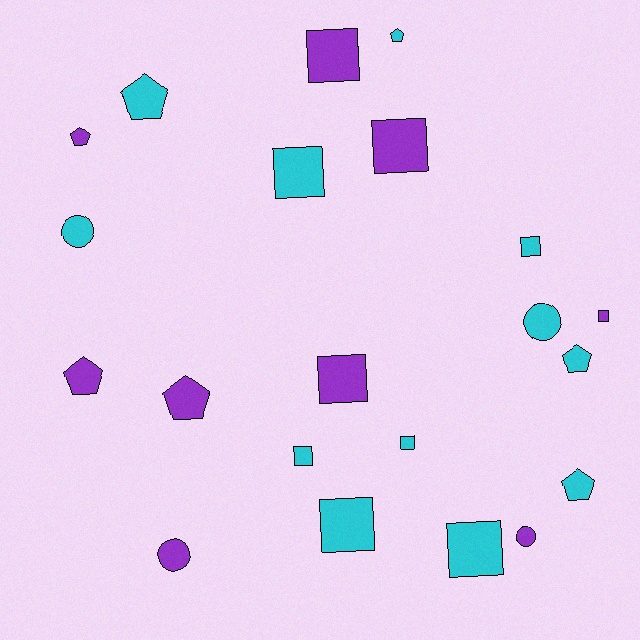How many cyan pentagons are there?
There are 4 cyan pentagons.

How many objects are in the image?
There are 21 objects.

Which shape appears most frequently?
Square, with 10 objects.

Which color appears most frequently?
Cyan, with 12 objects.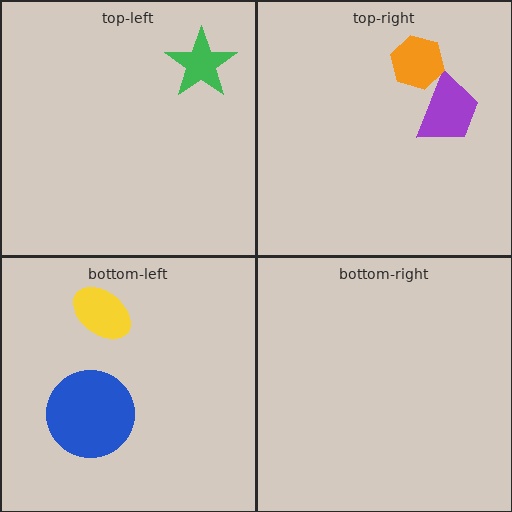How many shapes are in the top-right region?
2.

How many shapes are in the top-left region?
1.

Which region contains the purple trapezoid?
The top-right region.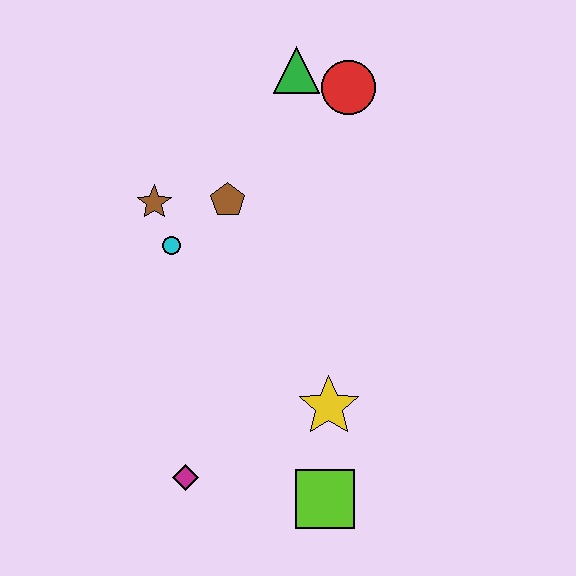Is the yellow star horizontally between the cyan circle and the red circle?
Yes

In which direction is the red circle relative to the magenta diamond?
The red circle is above the magenta diamond.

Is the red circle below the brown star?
No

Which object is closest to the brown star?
The cyan circle is closest to the brown star.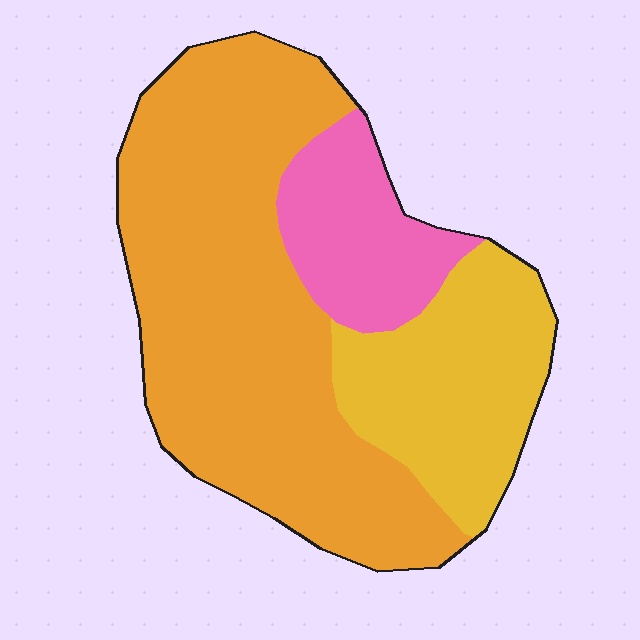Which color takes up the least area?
Pink, at roughly 15%.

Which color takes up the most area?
Orange, at roughly 60%.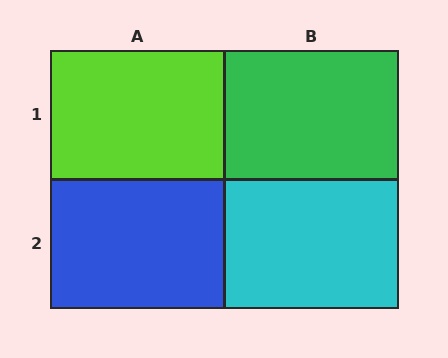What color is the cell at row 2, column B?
Cyan.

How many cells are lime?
1 cell is lime.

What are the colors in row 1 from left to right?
Lime, green.